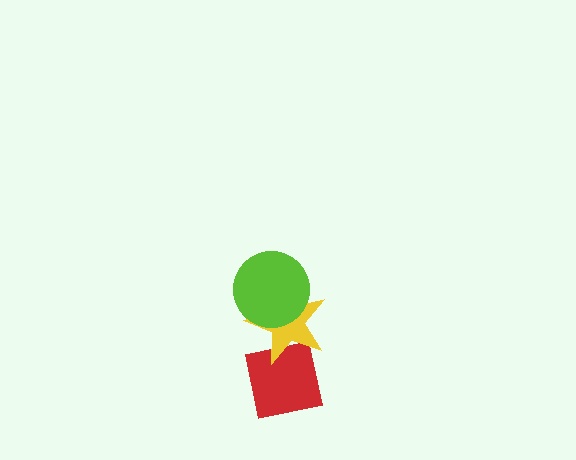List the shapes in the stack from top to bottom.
From top to bottom: the lime circle, the yellow star, the red square.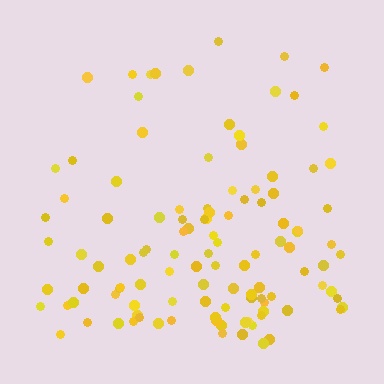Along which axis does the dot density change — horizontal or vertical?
Vertical.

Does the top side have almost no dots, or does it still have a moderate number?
Still a moderate number, just noticeably fewer than the bottom.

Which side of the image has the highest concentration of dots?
The bottom.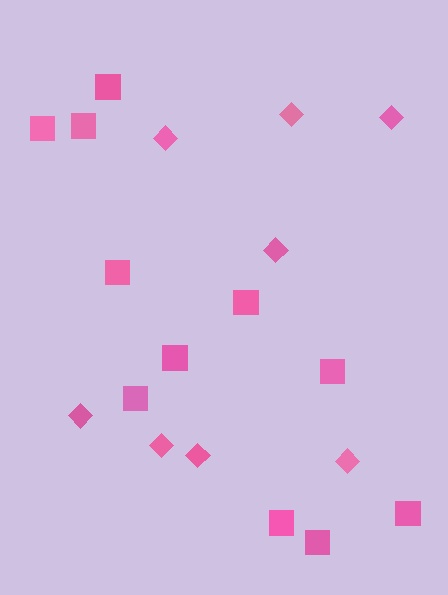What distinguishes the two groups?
There are 2 groups: one group of diamonds (8) and one group of squares (11).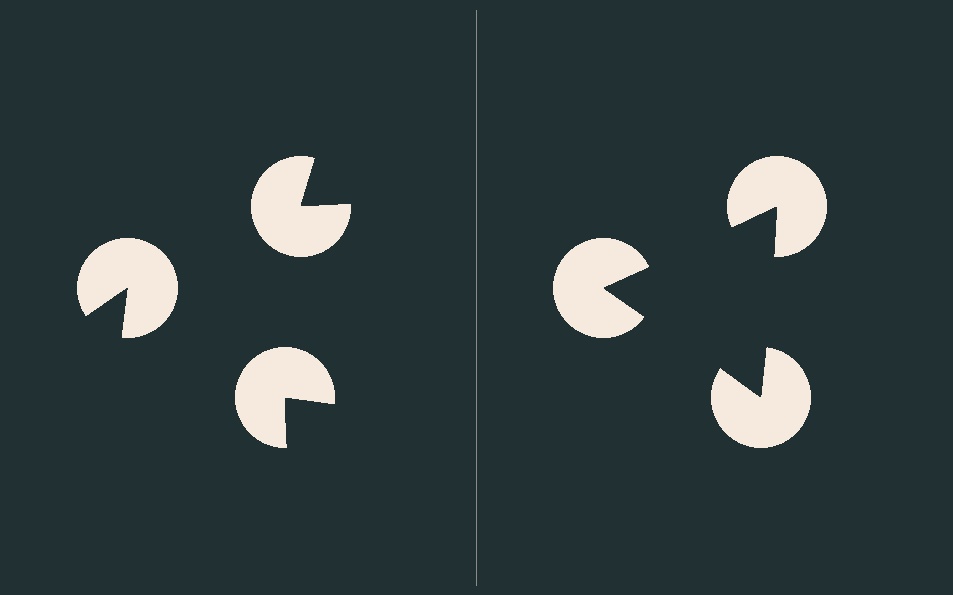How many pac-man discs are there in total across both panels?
6 — 3 on each side.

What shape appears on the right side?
An illusory triangle.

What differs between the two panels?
The pac-man discs are positioned identically on both sides; only the wedge orientations differ. On the right they align to a triangle; on the left they are misaligned.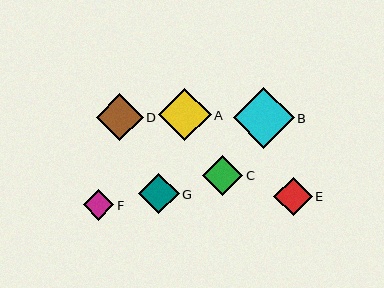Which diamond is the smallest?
Diamond F is the smallest with a size of approximately 31 pixels.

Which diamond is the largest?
Diamond B is the largest with a size of approximately 61 pixels.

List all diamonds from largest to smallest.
From largest to smallest: B, A, D, G, C, E, F.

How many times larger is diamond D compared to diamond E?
Diamond D is approximately 1.2 times the size of diamond E.